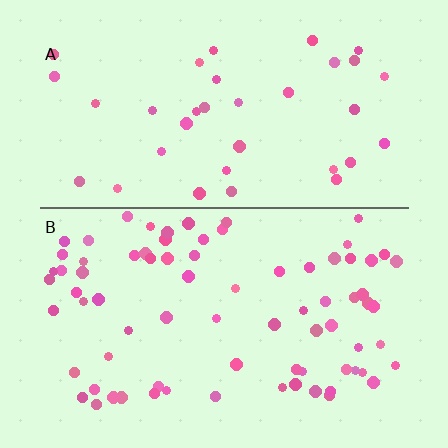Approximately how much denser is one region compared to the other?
Approximately 2.1× — region B over region A.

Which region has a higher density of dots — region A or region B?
B (the bottom).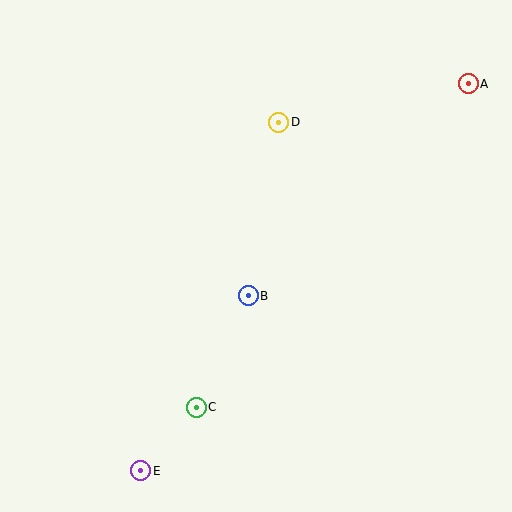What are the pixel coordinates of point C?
Point C is at (196, 407).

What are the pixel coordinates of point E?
Point E is at (141, 471).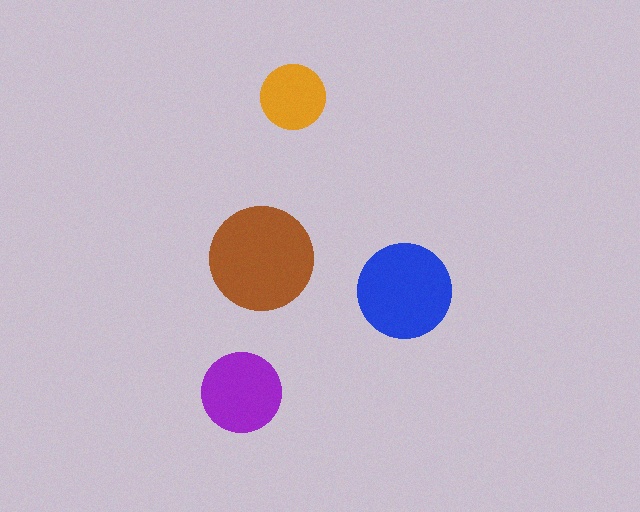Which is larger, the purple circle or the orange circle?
The purple one.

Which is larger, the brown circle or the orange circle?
The brown one.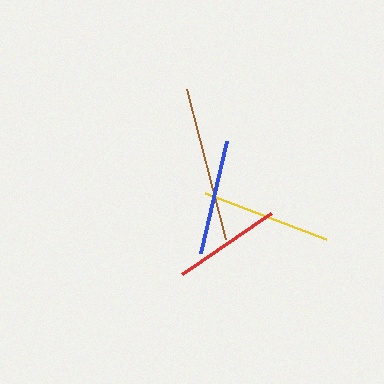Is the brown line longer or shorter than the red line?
The brown line is longer than the red line.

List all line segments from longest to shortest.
From longest to shortest: brown, yellow, blue, red.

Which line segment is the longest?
The brown line is the longest at approximately 155 pixels.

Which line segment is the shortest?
The red line is the shortest at approximately 107 pixels.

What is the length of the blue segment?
The blue segment is approximately 115 pixels long.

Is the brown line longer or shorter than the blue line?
The brown line is longer than the blue line.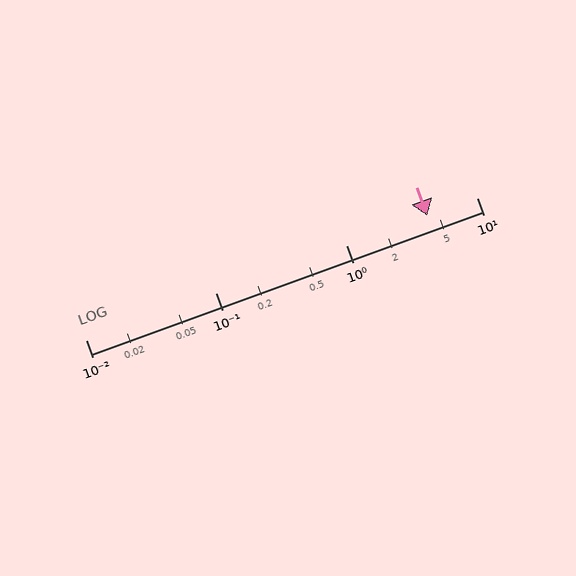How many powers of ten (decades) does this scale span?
The scale spans 3 decades, from 0.01 to 10.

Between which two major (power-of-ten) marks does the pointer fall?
The pointer is between 1 and 10.